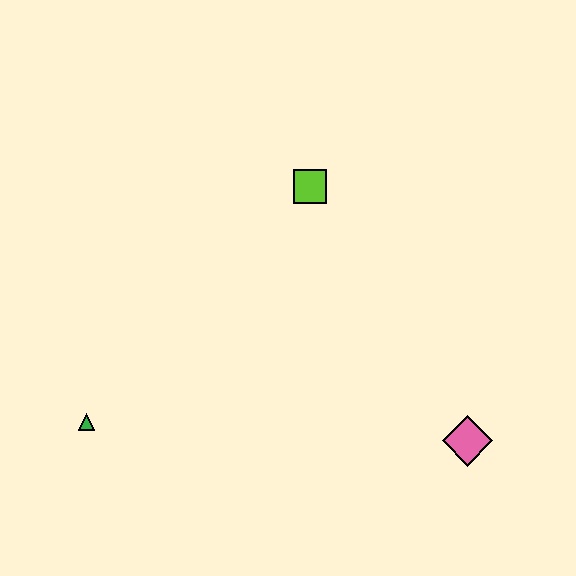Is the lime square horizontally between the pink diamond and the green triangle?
Yes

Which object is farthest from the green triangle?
The pink diamond is farthest from the green triangle.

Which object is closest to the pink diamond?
The lime square is closest to the pink diamond.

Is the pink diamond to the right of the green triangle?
Yes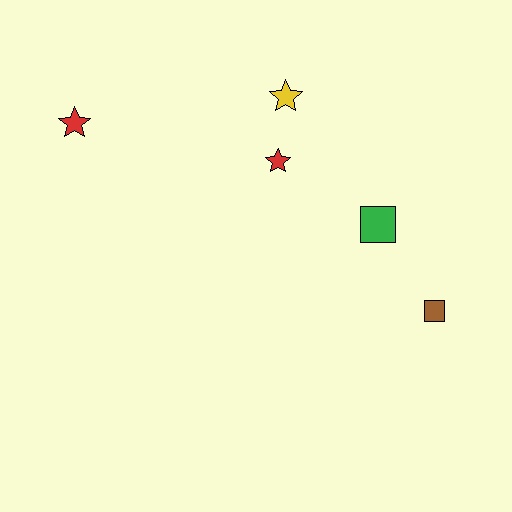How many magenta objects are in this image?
There are no magenta objects.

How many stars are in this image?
There are 3 stars.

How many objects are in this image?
There are 5 objects.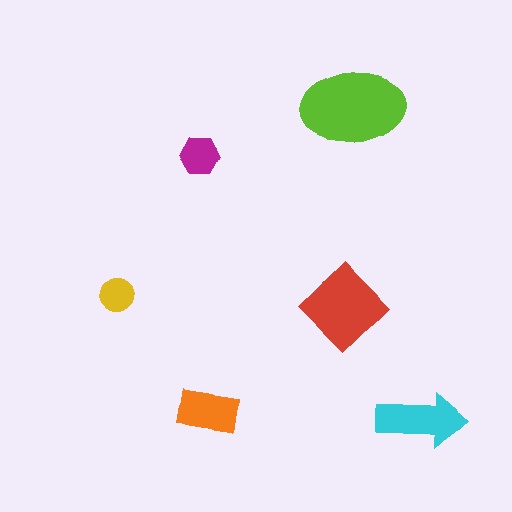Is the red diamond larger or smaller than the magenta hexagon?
Larger.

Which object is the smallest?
The yellow circle.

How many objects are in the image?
There are 6 objects in the image.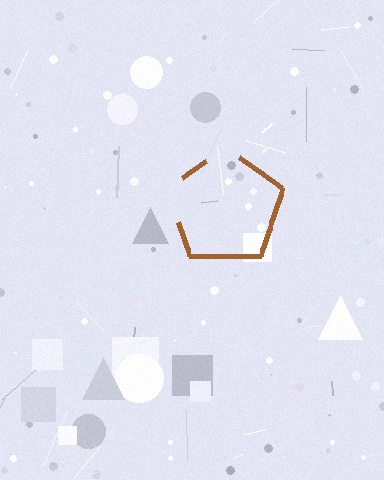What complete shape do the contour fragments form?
The contour fragments form a pentagon.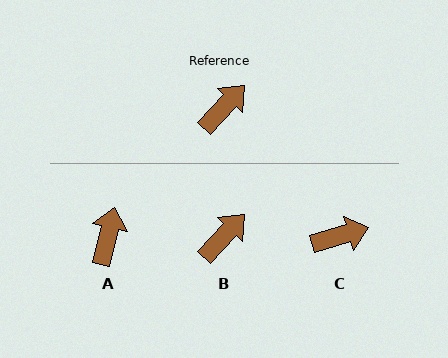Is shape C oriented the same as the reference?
No, it is off by about 31 degrees.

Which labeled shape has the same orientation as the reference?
B.